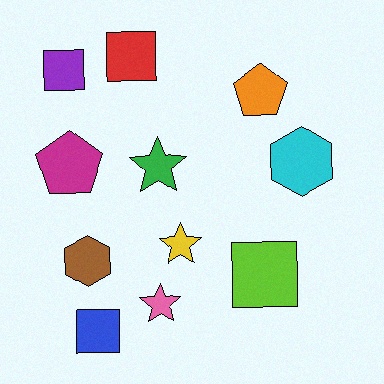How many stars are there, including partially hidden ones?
There are 3 stars.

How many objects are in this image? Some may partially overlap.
There are 11 objects.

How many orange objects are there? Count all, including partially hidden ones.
There is 1 orange object.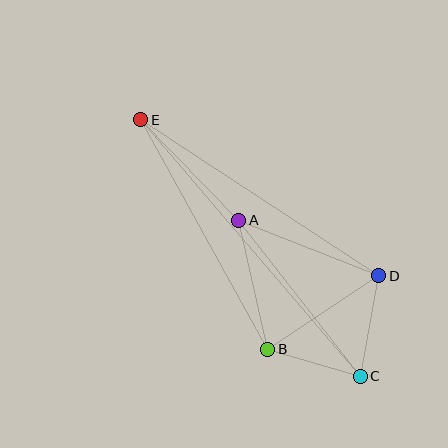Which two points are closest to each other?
Points B and C are closest to each other.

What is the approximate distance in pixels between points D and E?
The distance between D and E is approximately 284 pixels.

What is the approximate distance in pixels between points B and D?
The distance between B and D is approximately 133 pixels.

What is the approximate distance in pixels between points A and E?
The distance between A and E is approximately 140 pixels.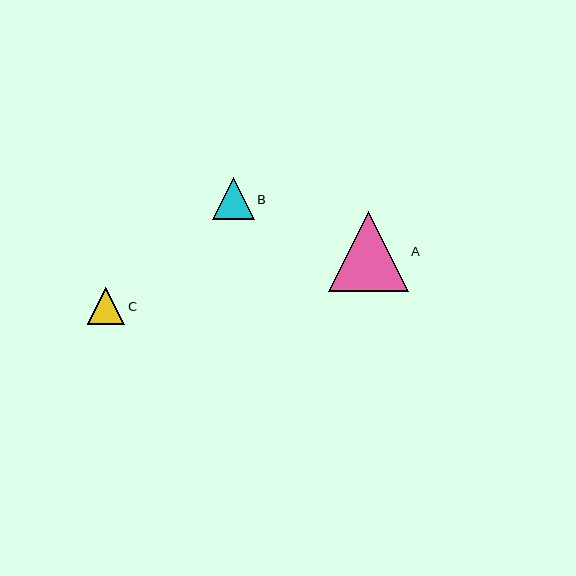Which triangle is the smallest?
Triangle C is the smallest with a size of approximately 37 pixels.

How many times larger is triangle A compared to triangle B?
Triangle A is approximately 1.9 times the size of triangle B.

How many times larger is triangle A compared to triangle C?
Triangle A is approximately 2.1 times the size of triangle C.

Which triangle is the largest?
Triangle A is the largest with a size of approximately 79 pixels.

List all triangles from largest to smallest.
From largest to smallest: A, B, C.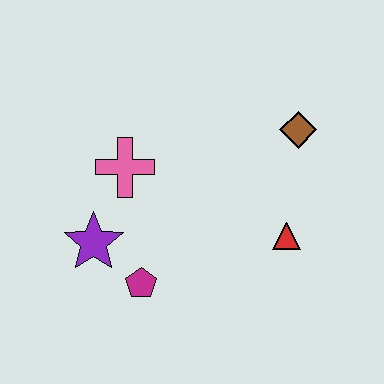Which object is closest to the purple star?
The magenta pentagon is closest to the purple star.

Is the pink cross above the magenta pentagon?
Yes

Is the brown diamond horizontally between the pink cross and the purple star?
No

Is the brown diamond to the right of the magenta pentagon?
Yes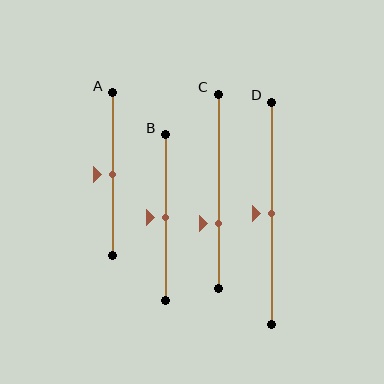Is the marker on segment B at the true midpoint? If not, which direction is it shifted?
Yes, the marker on segment B is at the true midpoint.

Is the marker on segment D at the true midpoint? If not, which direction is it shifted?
Yes, the marker on segment D is at the true midpoint.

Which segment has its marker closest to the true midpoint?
Segment A has its marker closest to the true midpoint.